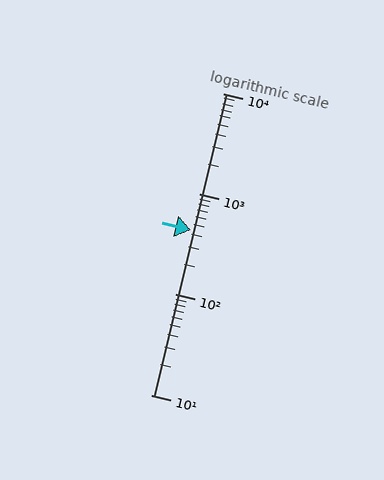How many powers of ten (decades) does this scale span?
The scale spans 3 decades, from 10 to 10000.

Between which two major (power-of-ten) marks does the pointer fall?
The pointer is between 100 and 1000.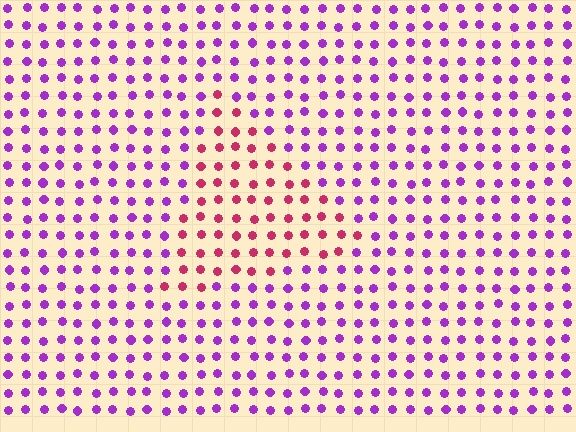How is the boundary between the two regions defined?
The boundary is defined purely by a slight shift in hue (about 52 degrees). Spacing, size, and orientation are identical on both sides.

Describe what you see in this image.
The image is filled with small purple elements in a uniform arrangement. A triangle-shaped region is visible where the elements are tinted to a slightly different hue, forming a subtle color boundary.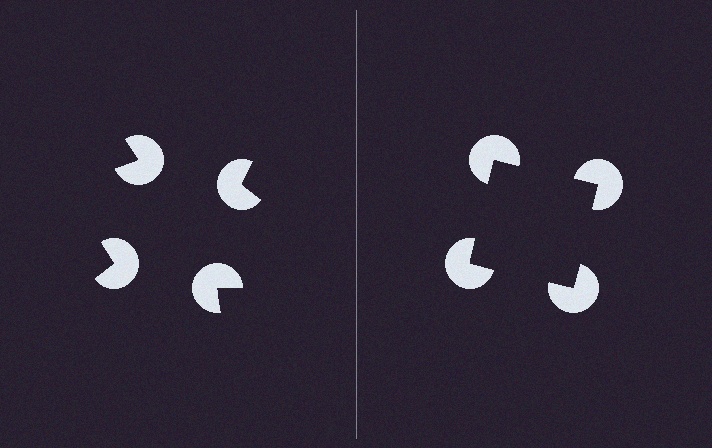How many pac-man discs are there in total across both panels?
8 — 4 on each side.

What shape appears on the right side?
An illusory square.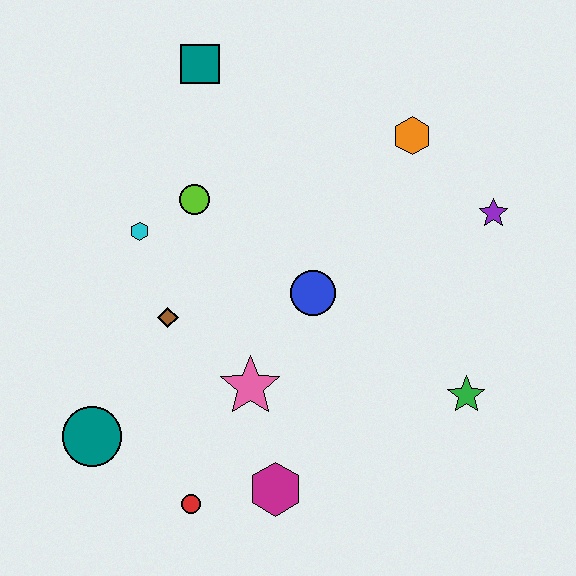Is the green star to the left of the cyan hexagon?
No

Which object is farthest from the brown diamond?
The purple star is farthest from the brown diamond.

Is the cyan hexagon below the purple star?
Yes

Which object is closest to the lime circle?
The cyan hexagon is closest to the lime circle.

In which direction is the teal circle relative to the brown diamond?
The teal circle is below the brown diamond.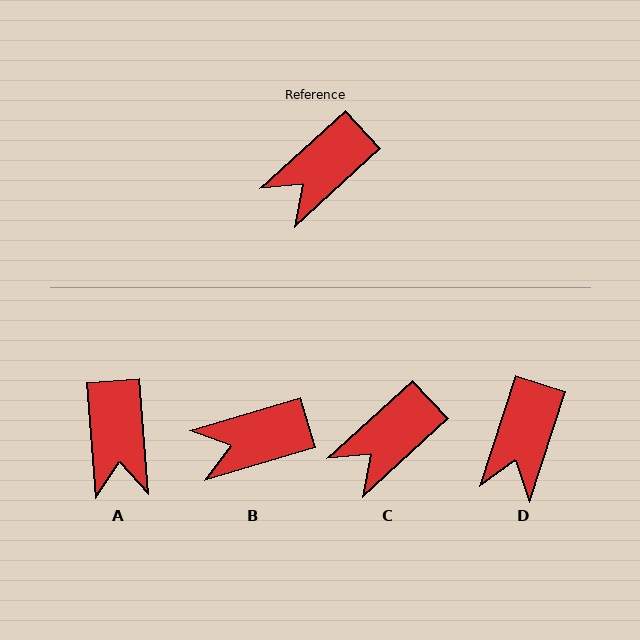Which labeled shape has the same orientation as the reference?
C.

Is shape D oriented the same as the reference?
No, it is off by about 30 degrees.